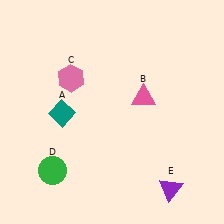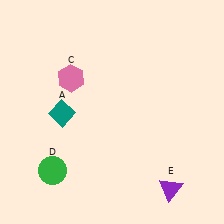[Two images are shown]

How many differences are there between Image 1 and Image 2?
There is 1 difference between the two images.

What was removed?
The pink triangle (B) was removed in Image 2.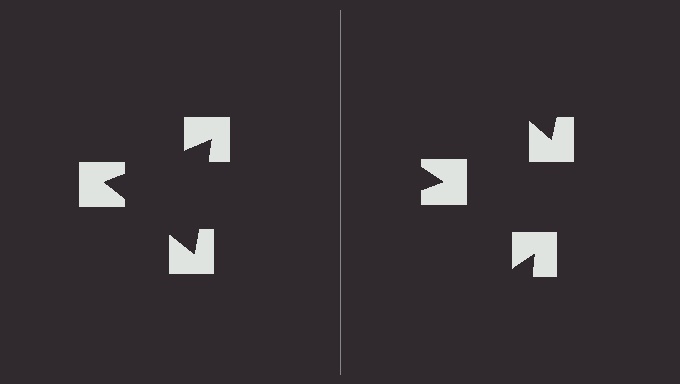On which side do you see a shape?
An illusory triangle appears on the left side. On the right side the wedge cuts are rotated, so no coherent shape forms.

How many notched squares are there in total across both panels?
6 — 3 on each side.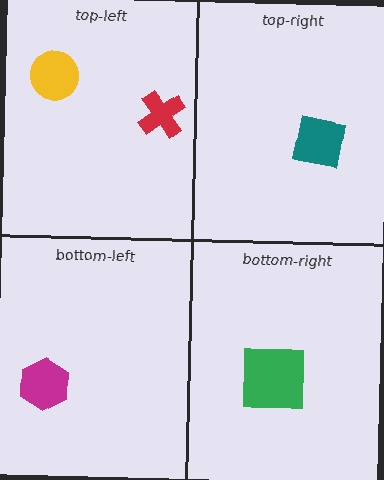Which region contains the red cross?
The top-left region.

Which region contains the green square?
The bottom-right region.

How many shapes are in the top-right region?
1.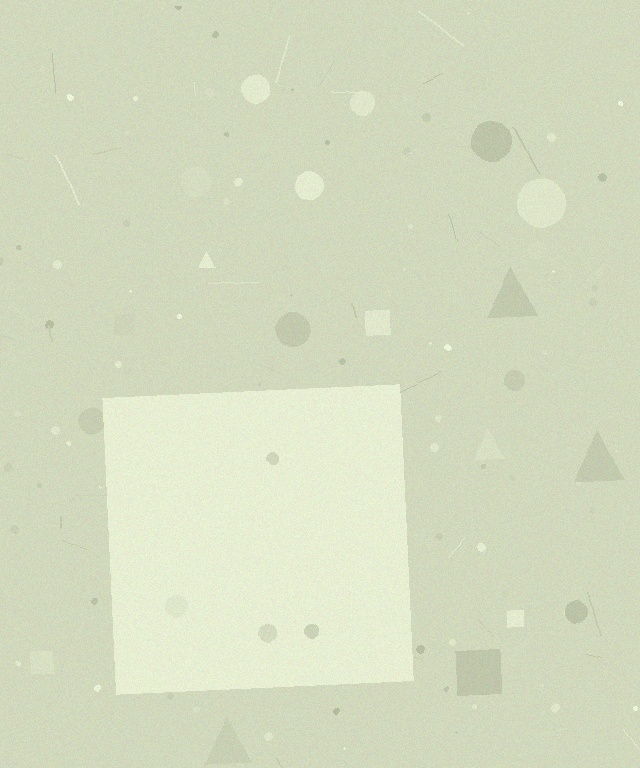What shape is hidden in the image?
A square is hidden in the image.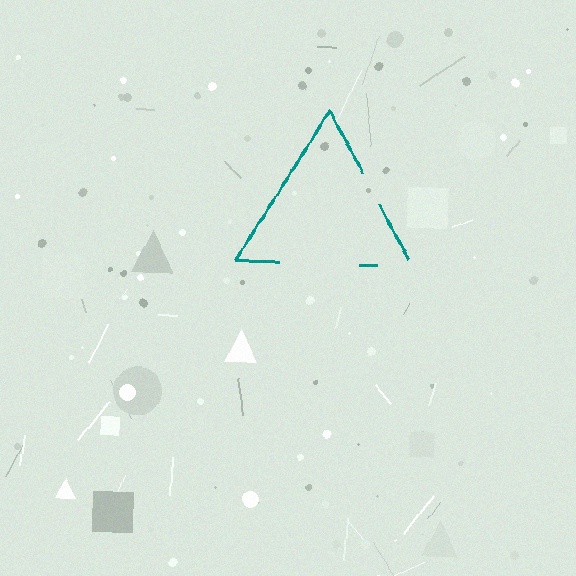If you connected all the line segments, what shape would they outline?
They would outline a triangle.